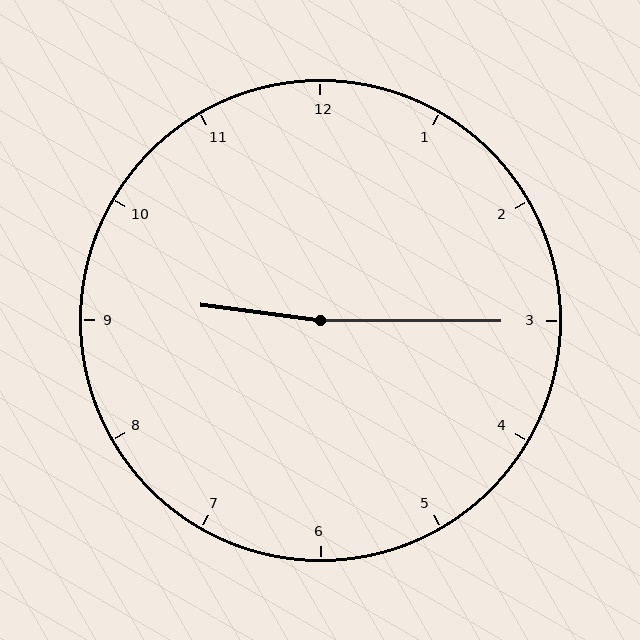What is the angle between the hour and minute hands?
Approximately 172 degrees.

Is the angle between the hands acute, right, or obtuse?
It is obtuse.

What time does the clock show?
9:15.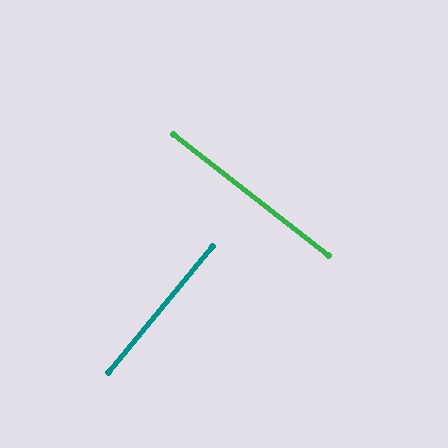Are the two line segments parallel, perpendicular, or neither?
Perpendicular — they meet at approximately 88°.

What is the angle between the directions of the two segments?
Approximately 88 degrees.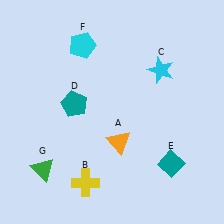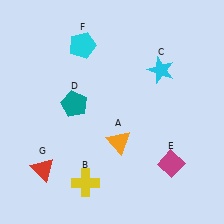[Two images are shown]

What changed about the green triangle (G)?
In Image 1, G is green. In Image 2, it changed to red.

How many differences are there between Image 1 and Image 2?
There are 2 differences between the two images.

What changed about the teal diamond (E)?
In Image 1, E is teal. In Image 2, it changed to magenta.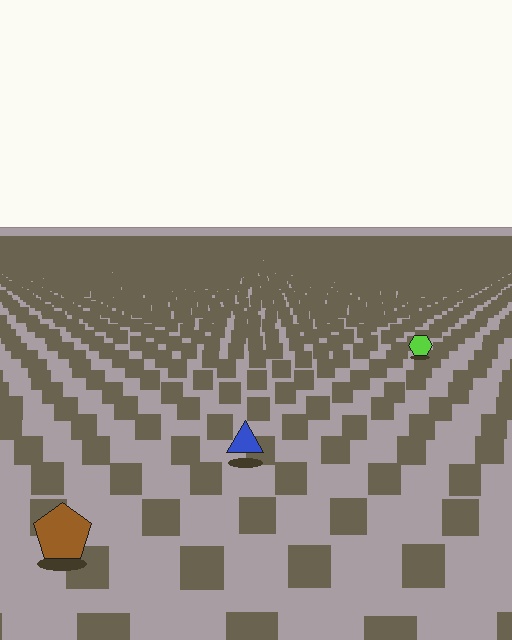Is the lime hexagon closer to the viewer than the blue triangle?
No. The blue triangle is closer — you can tell from the texture gradient: the ground texture is coarser near it.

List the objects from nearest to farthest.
From nearest to farthest: the brown pentagon, the blue triangle, the lime hexagon.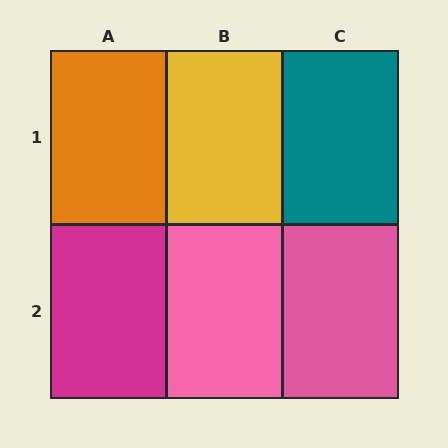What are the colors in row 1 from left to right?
Orange, yellow, teal.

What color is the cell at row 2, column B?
Pink.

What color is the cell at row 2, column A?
Magenta.